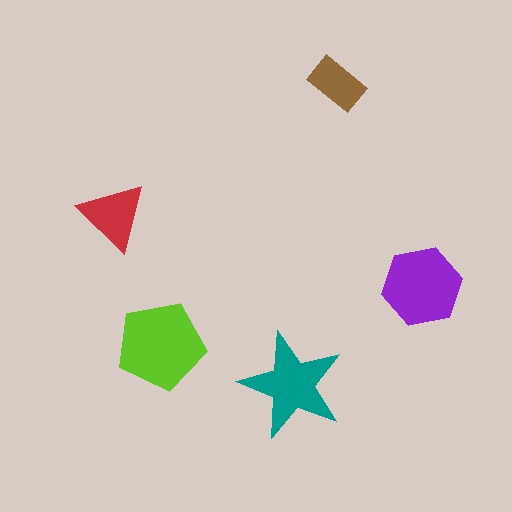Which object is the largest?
The lime pentagon.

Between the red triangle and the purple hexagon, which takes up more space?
The purple hexagon.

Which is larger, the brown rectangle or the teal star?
The teal star.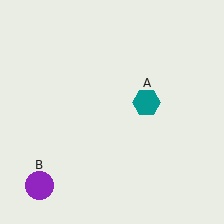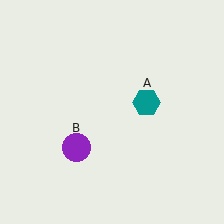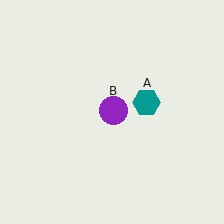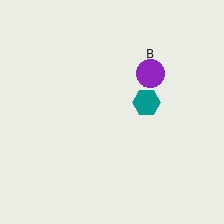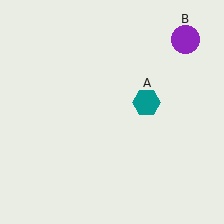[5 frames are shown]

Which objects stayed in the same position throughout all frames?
Teal hexagon (object A) remained stationary.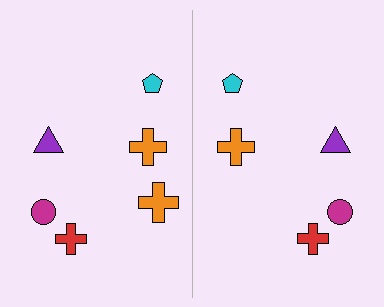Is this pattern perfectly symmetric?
No, the pattern is not perfectly symmetric. A orange cross is missing from the right side.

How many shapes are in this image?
There are 11 shapes in this image.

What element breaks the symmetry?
A orange cross is missing from the right side.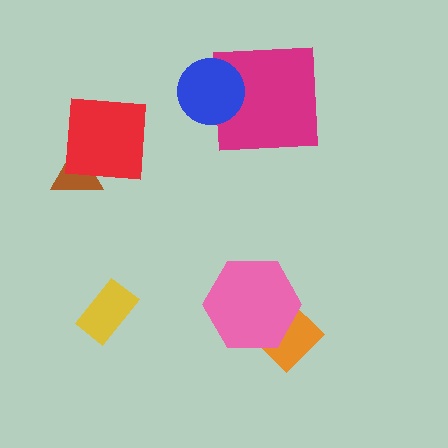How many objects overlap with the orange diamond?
1 object overlaps with the orange diamond.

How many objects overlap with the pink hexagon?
1 object overlaps with the pink hexagon.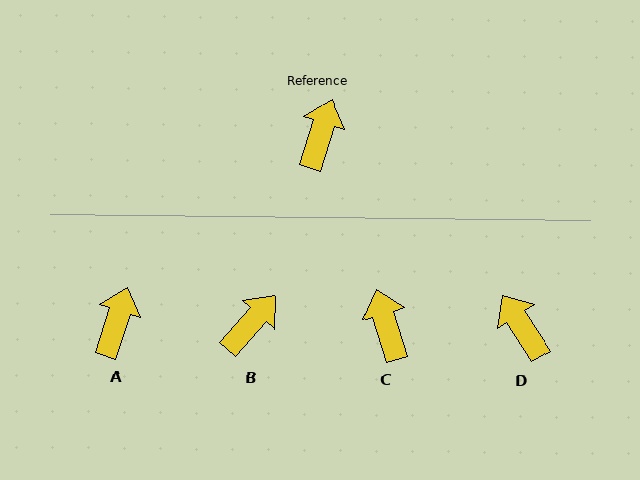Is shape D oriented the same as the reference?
No, it is off by about 50 degrees.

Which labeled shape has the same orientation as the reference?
A.